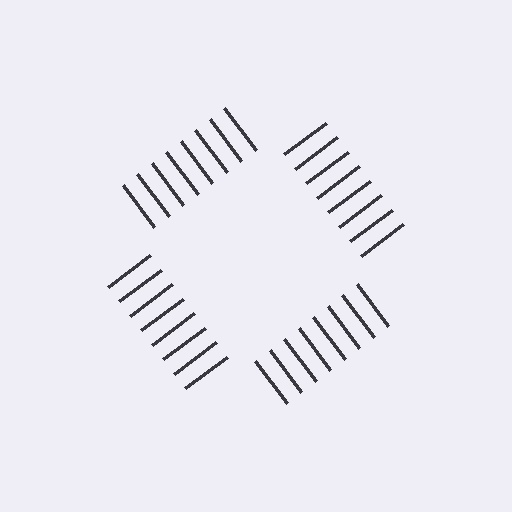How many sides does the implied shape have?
4 sides — the line-ends trace a square.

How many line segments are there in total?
32 — 8 along each of the 4 edges.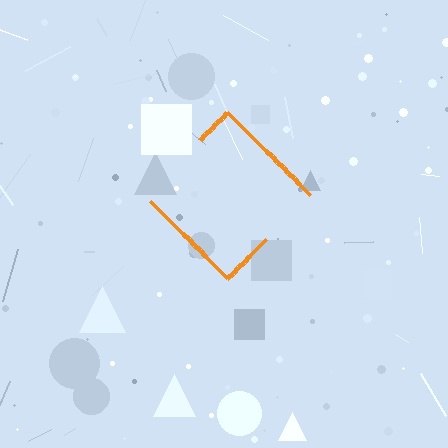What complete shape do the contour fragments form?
The contour fragments form a diamond.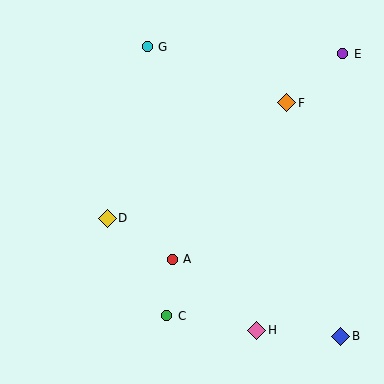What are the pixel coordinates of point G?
Point G is at (147, 47).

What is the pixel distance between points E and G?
The distance between E and G is 196 pixels.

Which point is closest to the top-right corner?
Point E is closest to the top-right corner.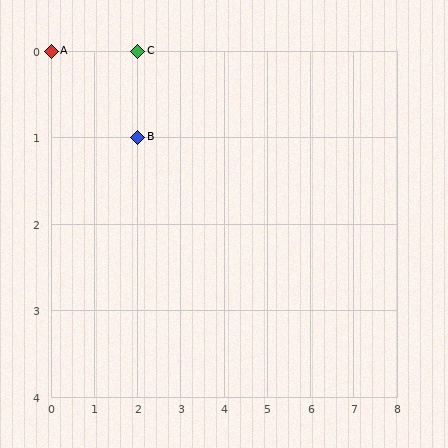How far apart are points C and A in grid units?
Points C and A are 2 columns apart.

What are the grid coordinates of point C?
Point C is at grid coordinates (2, 0).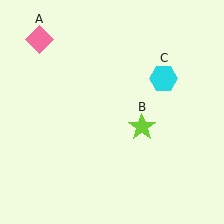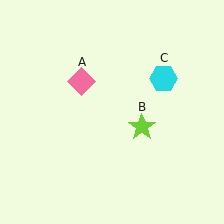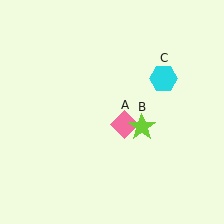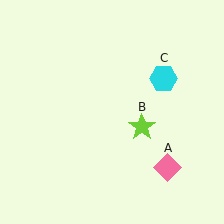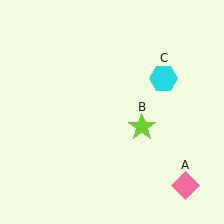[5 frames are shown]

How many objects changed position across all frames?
1 object changed position: pink diamond (object A).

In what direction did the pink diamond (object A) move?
The pink diamond (object A) moved down and to the right.